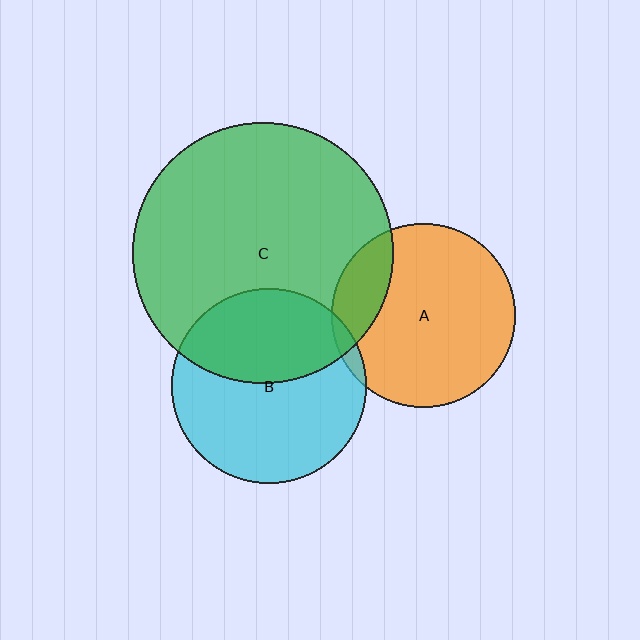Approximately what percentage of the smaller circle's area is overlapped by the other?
Approximately 40%.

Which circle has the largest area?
Circle C (green).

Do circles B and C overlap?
Yes.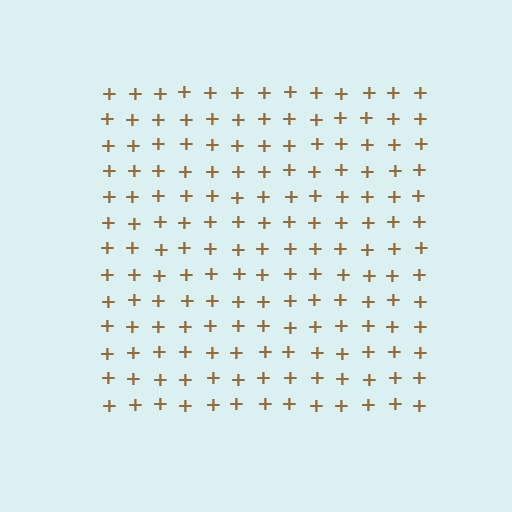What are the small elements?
The small elements are plus signs.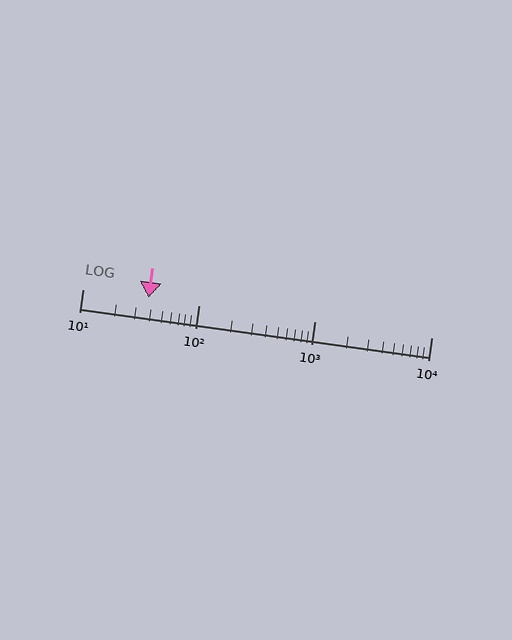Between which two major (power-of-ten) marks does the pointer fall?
The pointer is between 10 and 100.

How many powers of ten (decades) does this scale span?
The scale spans 3 decades, from 10 to 10000.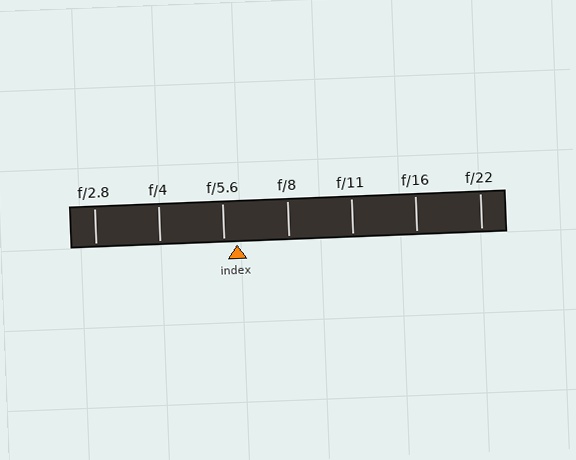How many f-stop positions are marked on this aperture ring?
There are 7 f-stop positions marked.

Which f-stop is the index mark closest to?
The index mark is closest to f/5.6.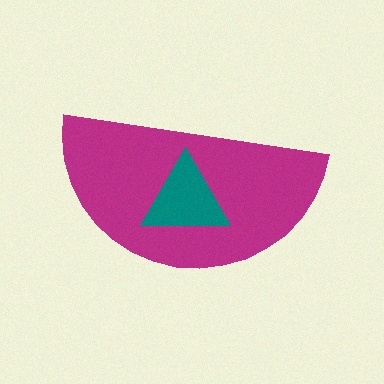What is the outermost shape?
The magenta semicircle.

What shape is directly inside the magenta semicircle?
The teal triangle.